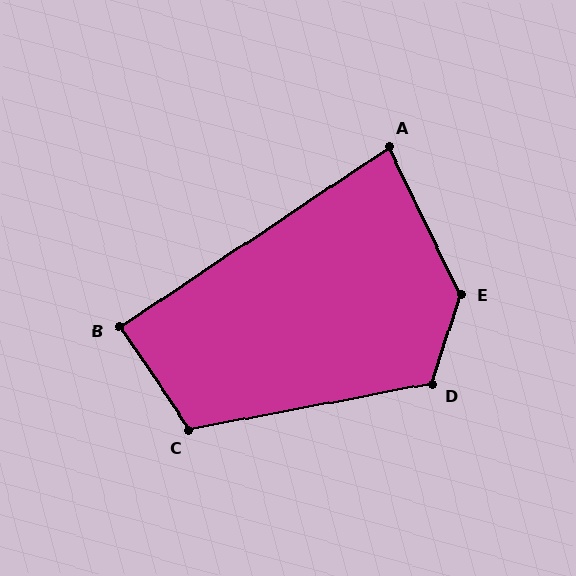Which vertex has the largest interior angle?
E, at approximately 136 degrees.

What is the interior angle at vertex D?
Approximately 119 degrees (obtuse).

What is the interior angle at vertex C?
Approximately 113 degrees (obtuse).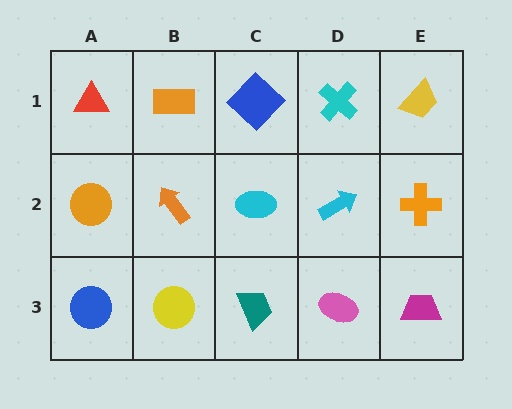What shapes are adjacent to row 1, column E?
An orange cross (row 2, column E), a cyan cross (row 1, column D).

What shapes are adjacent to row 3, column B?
An orange arrow (row 2, column B), a blue circle (row 3, column A), a teal trapezoid (row 3, column C).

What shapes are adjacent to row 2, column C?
A blue diamond (row 1, column C), a teal trapezoid (row 3, column C), an orange arrow (row 2, column B), a cyan arrow (row 2, column D).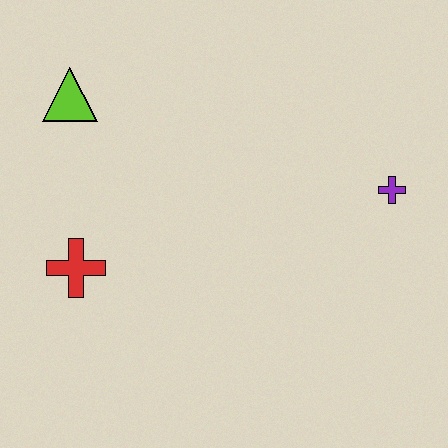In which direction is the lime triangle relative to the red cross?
The lime triangle is above the red cross.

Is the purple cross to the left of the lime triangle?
No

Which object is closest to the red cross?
The lime triangle is closest to the red cross.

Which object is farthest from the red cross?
The purple cross is farthest from the red cross.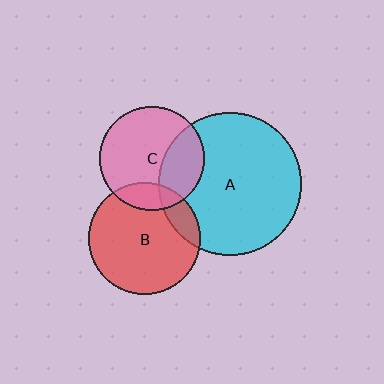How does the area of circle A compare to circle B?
Approximately 1.6 times.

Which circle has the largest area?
Circle A (cyan).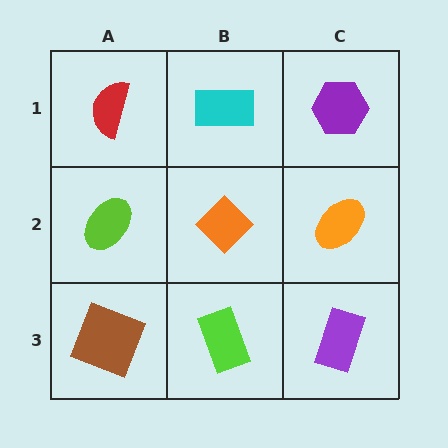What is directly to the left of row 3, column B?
A brown square.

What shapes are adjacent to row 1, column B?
An orange diamond (row 2, column B), a red semicircle (row 1, column A), a purple hexagon (row 1, column C).